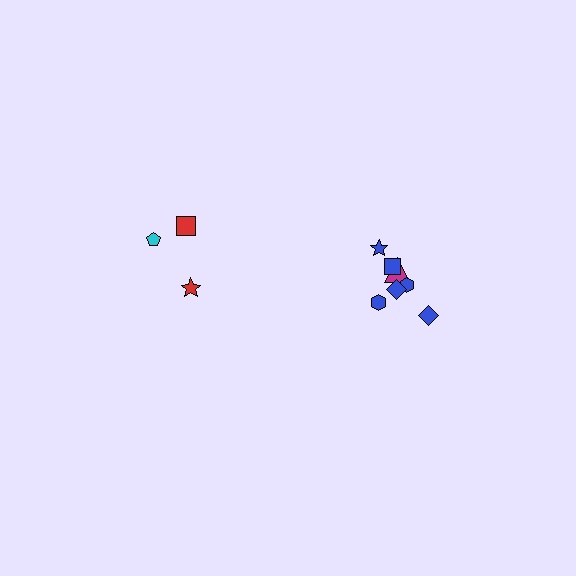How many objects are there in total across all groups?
There are 10 objects.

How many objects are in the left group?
There are 3 objects.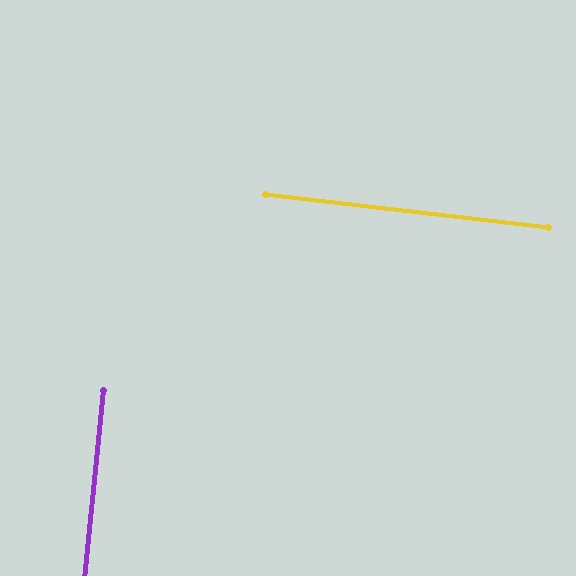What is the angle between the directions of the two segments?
Approximately 89 degrees.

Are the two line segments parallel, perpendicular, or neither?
Perpendicular — they meet at approximately 89°.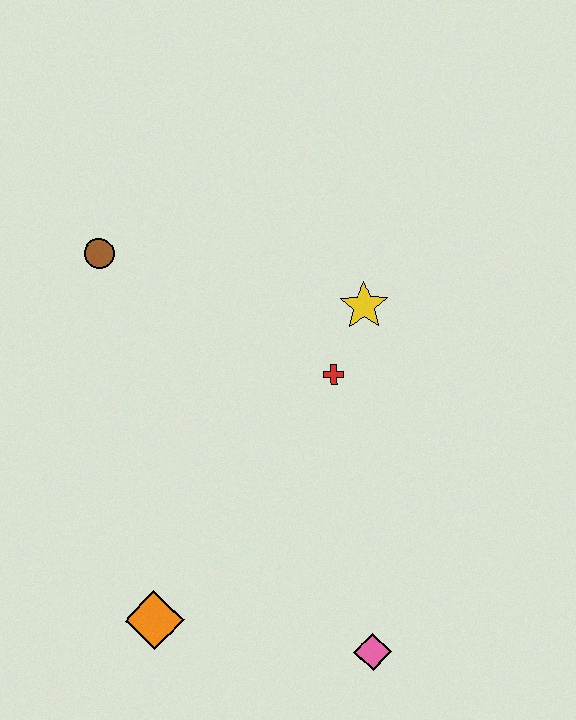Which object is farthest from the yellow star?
The orange diamond is farthest from the yellow star.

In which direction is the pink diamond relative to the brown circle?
The pink diamond is below the brown circle.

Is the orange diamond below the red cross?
Yes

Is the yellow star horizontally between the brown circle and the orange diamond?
No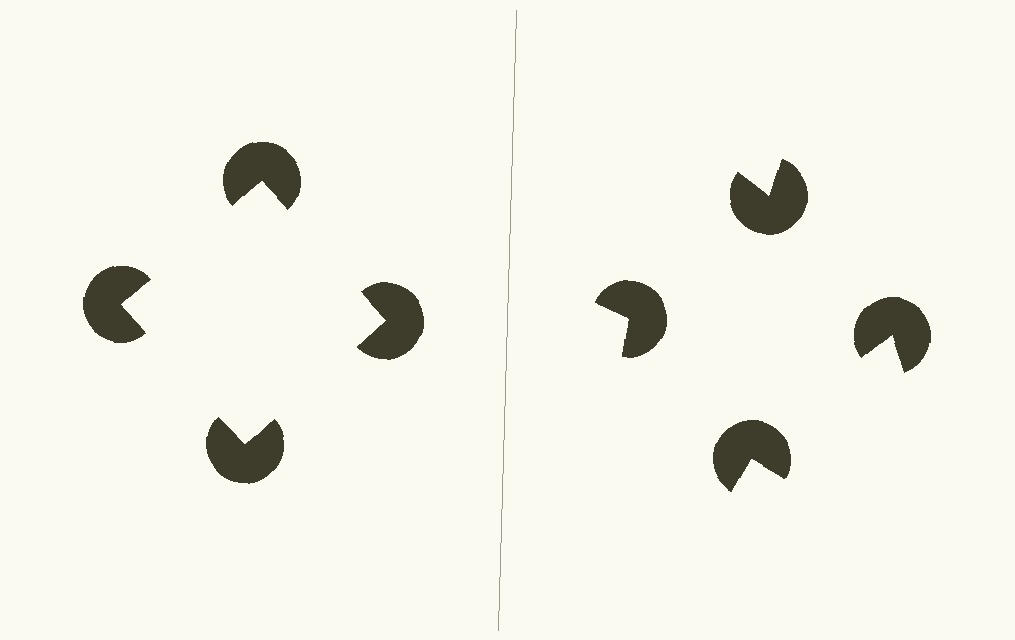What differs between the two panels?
The pac-man discs are positioned identically on both sides; only the wedge orientations differ. On the left they align to a square; on the right they are misaligned.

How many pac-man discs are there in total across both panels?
8 — 4 on each side.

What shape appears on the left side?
An illusory square.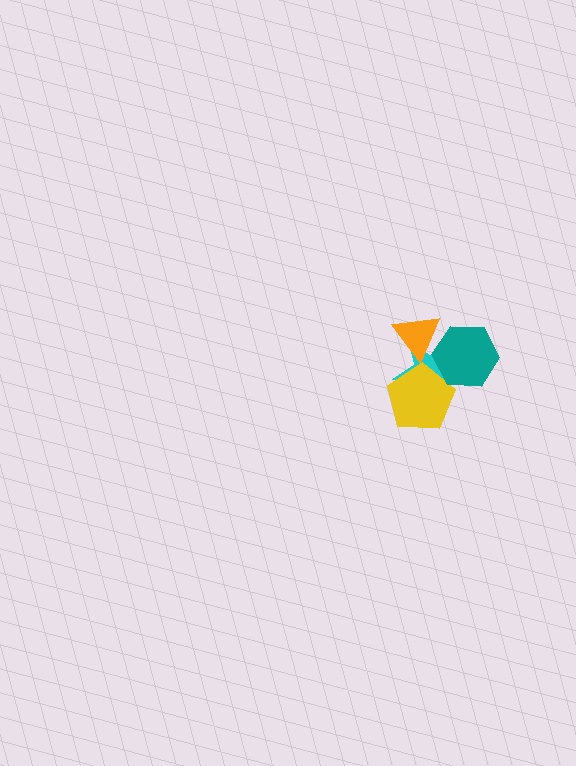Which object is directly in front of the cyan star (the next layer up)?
The orange triangle is directly in front of the cyan star.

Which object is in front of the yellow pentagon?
The teal hexagon is in front of the yellow pentagon.